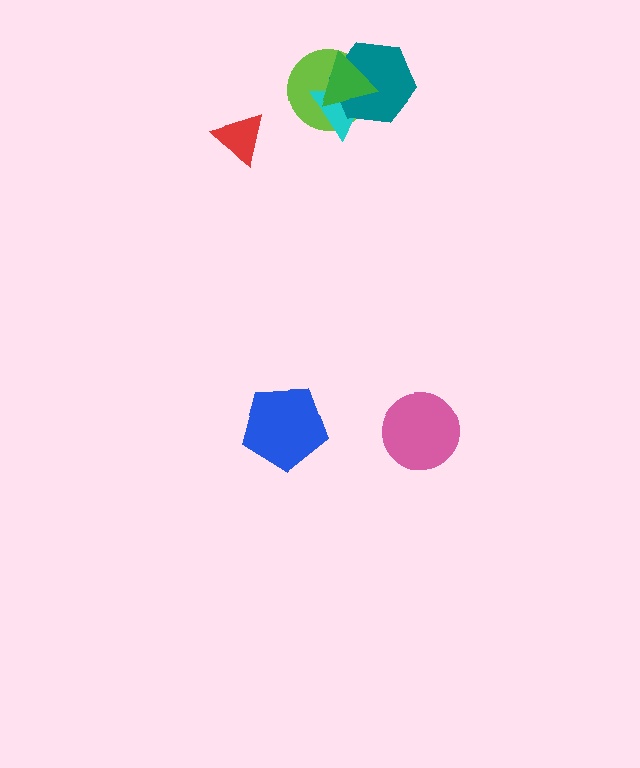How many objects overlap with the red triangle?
0 objects overlap with the red triangle.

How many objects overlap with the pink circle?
0 objects overlap with the pink circle.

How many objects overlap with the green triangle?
3 objects overlap with the green triangle.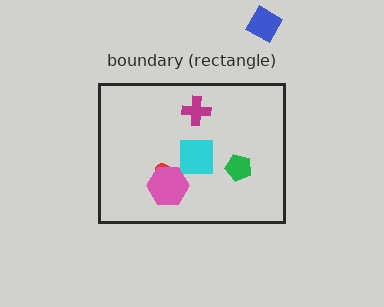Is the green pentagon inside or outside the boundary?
Inside.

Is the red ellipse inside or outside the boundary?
Inside.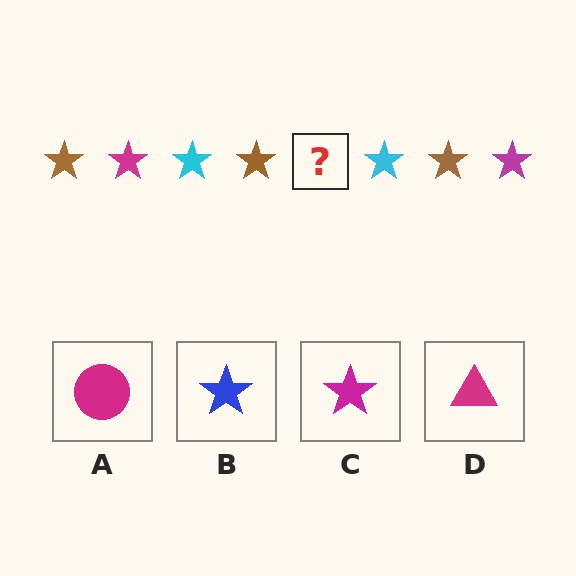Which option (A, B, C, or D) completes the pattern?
C.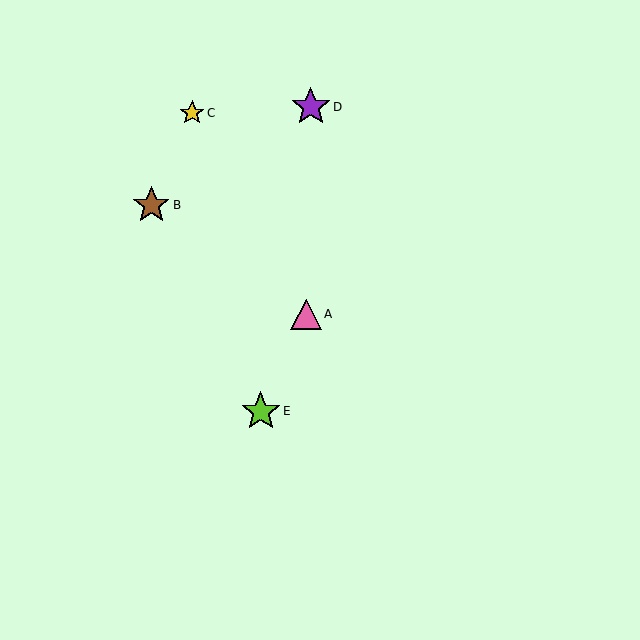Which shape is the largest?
The purple star (labeled D) is the largest.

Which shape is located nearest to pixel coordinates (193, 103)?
The yellow star (labeled C) at (192, 113) is nearest to that location.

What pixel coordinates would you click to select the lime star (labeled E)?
Click at (261, 411) to select the lime star E.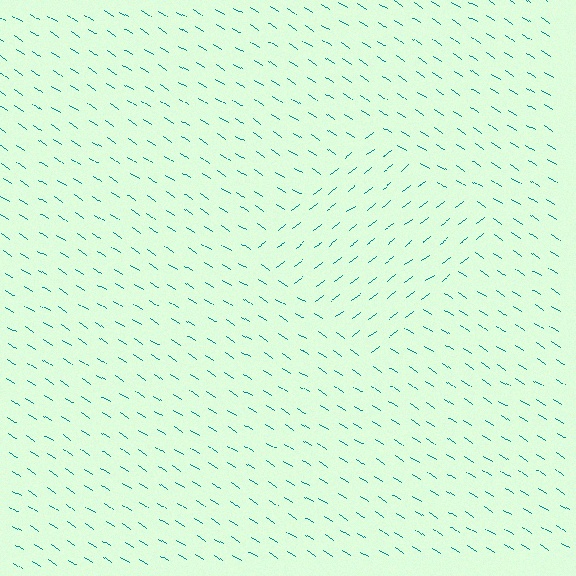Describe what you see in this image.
The image is filled with small teal line segments. A diamond region in the image has lines oriented differently from the surrounding lines, creating a visible texture boundary.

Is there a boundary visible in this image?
Yes, there is a texture boundary formed by a change in line orientation.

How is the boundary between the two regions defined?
The boundary is defined purely by a change in line orientation (approximately 70 degrees difference). All lines are the same color and thickness.